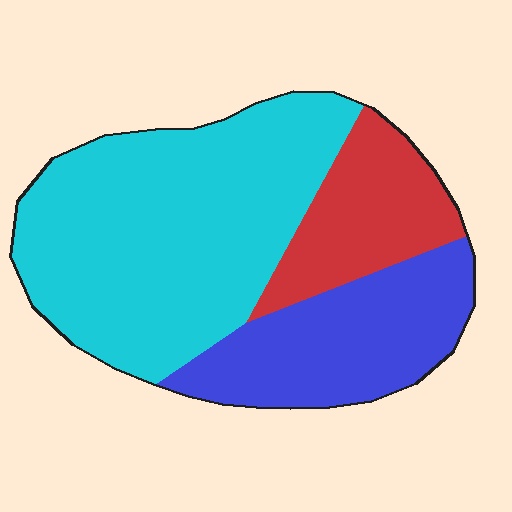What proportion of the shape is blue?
Blue covers around 25% of the shape.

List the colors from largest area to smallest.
From largest to smallest: cyan, blue, red.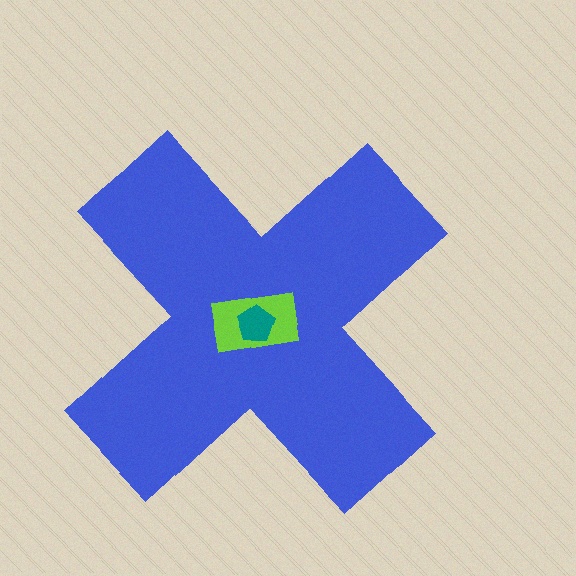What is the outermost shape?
The blue cross.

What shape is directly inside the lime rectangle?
The teal pentagon.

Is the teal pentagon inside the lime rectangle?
Yes.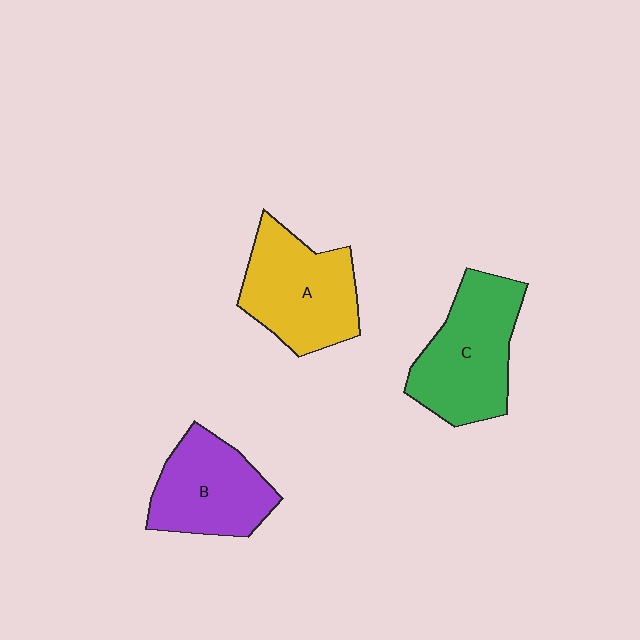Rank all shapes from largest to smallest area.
From largest to smallest: C (green), A (yellow), B (purple).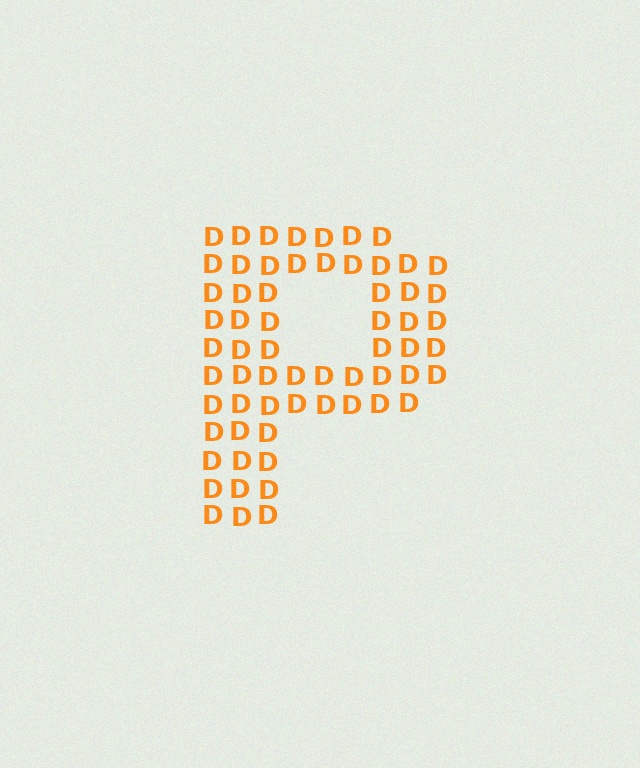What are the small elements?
The small elements are letter D's.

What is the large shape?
The large shape is the letter P.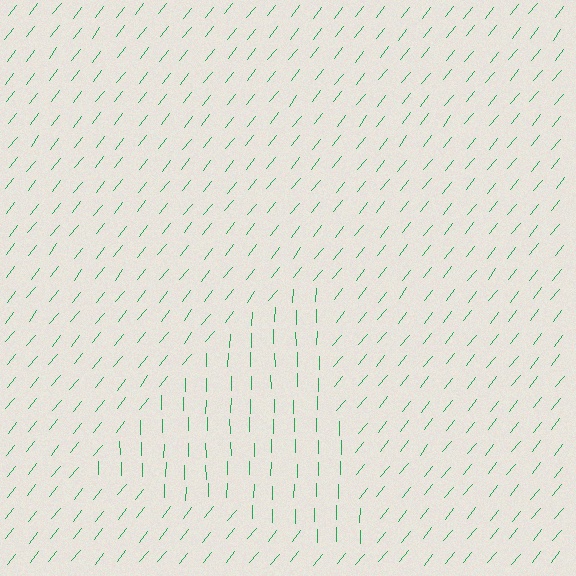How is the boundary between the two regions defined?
The boundary is defined purely by a change in line orientation (approximately 38 degrees difference). All lines are the same color and thickness.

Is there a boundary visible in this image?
Yes, there is a texture boundary formed by a change in line orientation.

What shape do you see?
I see a triangle.